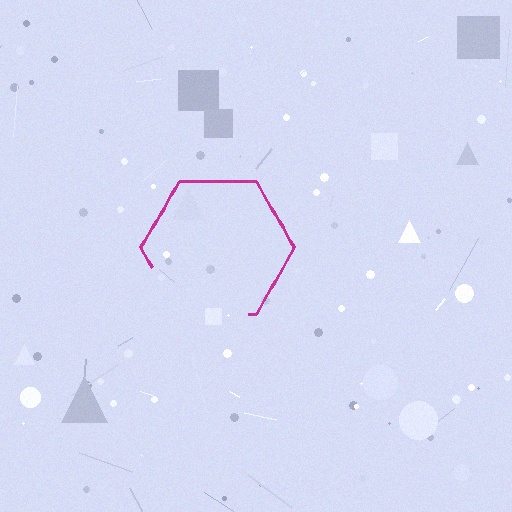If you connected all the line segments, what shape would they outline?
They would outline a hexagon.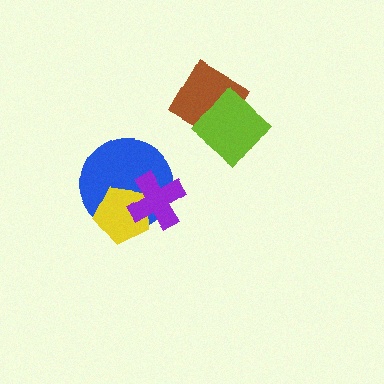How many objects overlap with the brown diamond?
1 object overlaps with the brown diamond.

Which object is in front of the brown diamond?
The lime diamond is in front of the brown diamond.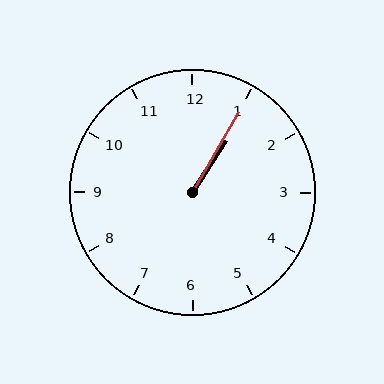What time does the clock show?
1:05.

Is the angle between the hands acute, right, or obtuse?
It is acute.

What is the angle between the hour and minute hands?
Approximately 2 degrees.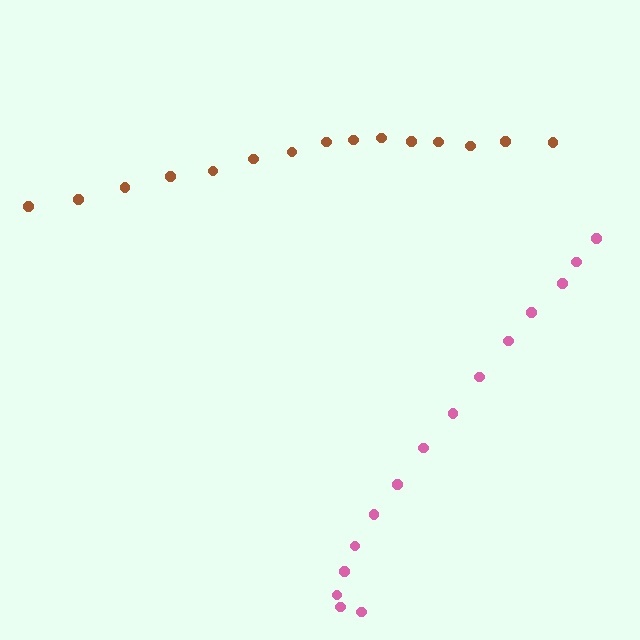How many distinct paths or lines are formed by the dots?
There are 2 distinct paths.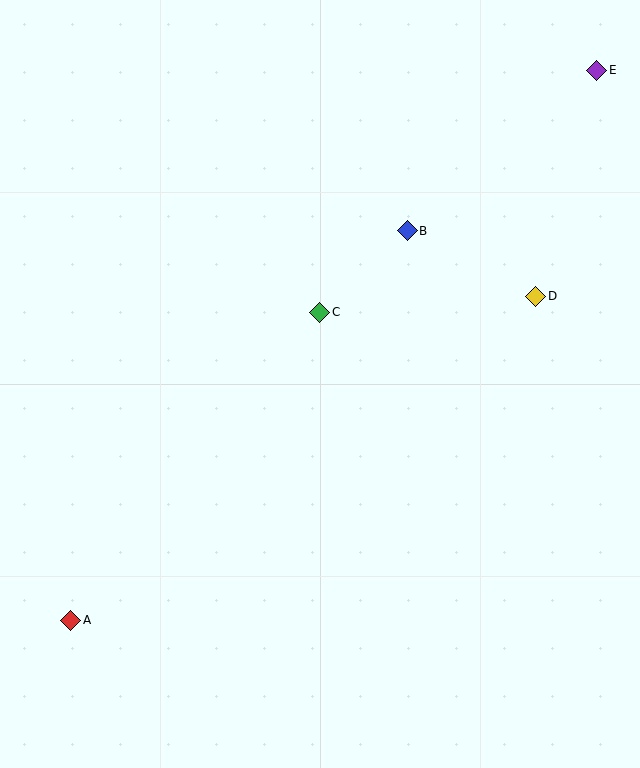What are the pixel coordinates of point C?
Point C is at (319, 312).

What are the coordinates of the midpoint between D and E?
The midpoint between D and E is at (566, 183).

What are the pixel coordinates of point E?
Point E is at (597, 70).